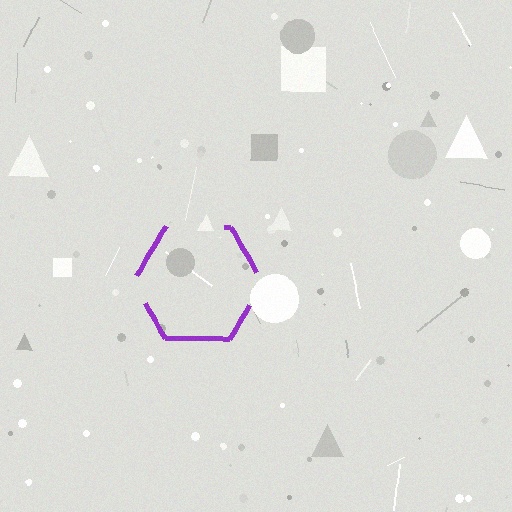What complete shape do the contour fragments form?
The contour fragments form a hexagon.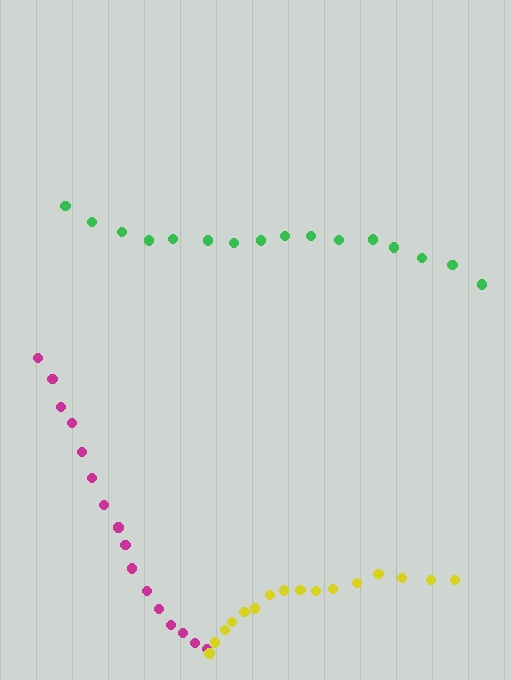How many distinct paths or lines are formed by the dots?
There are 3 distinct paths.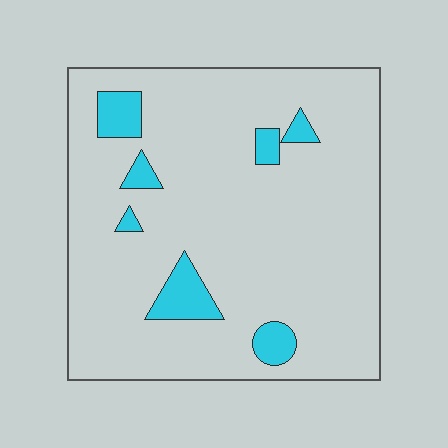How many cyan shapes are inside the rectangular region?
7.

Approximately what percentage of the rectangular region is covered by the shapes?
Approximately 10%.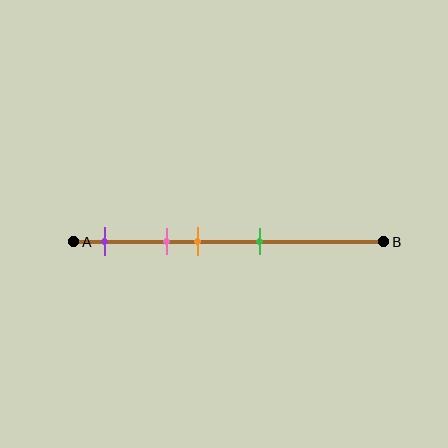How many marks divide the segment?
There are 4 marks dividing the segment.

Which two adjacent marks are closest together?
The pink and orange marks are the closest adjacent pair.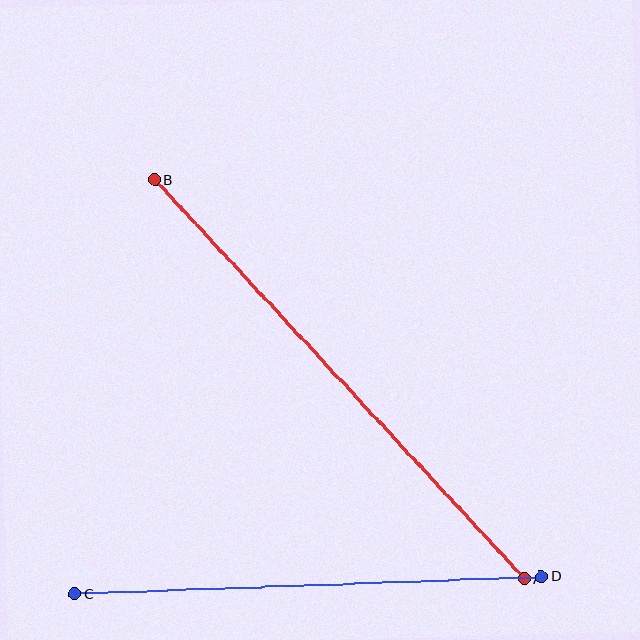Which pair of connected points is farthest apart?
Points A and B are farthest apart.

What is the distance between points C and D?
The distance is approximately 467 pixels.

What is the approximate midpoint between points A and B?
The midpoint is at approximately (339, 379) pixels.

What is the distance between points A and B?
The distance is approximately 543 pixels.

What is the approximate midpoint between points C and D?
The midpoint is at approximately (308, 585) pixels.